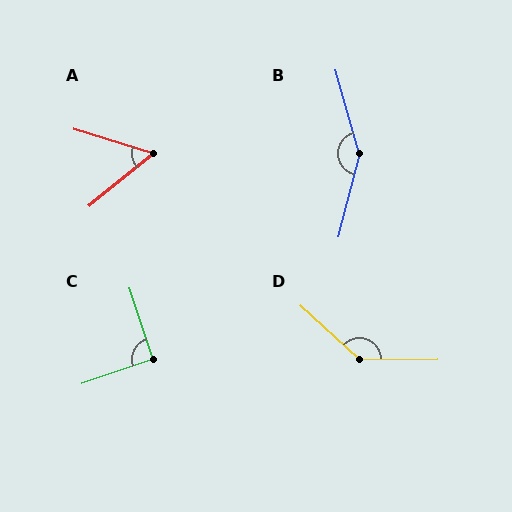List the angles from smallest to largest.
A (56°), C (90°), D (137°), B (149°).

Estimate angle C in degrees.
Approximately 90 degrees.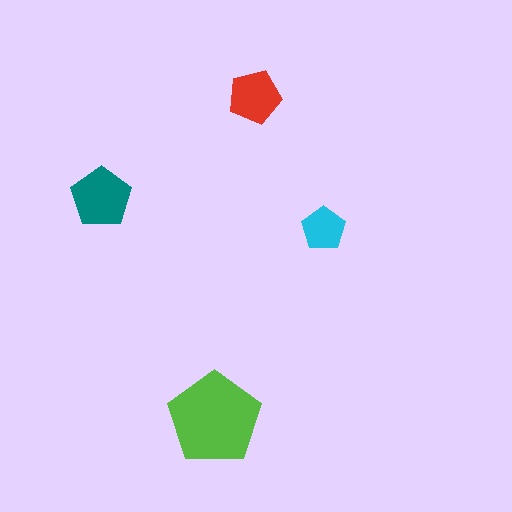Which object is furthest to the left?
The teal pentagon is leftmost.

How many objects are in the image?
There are 4 objects in the image.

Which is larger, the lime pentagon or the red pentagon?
The lime one.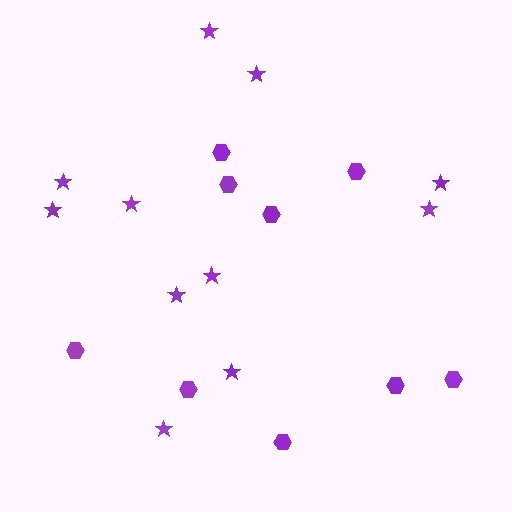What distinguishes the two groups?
There are 2 groups: one group of hexagons (9) and one group of stars (11).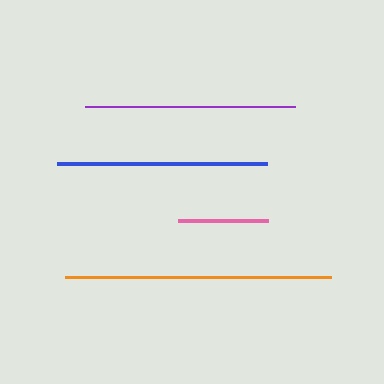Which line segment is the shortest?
The pink line is the shortest at approximately 89 pixels.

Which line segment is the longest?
The orange line is the longest at approximately 266 pixels.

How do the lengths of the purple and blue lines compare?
The purple and blue lines are approximately the same length.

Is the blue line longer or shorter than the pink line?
The blue line is longer than the pink line.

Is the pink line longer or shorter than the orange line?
The orange line is longer than the pink line.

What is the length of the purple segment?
The purple segment is approximately 211 pixels long.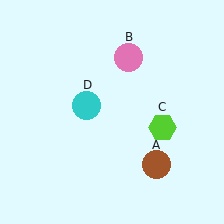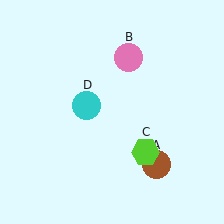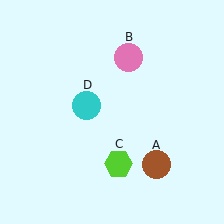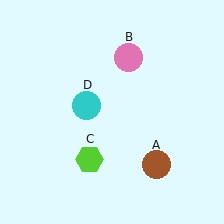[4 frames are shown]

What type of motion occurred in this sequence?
The lime hexagon (object C) rotated clockwise around the center of the scene.